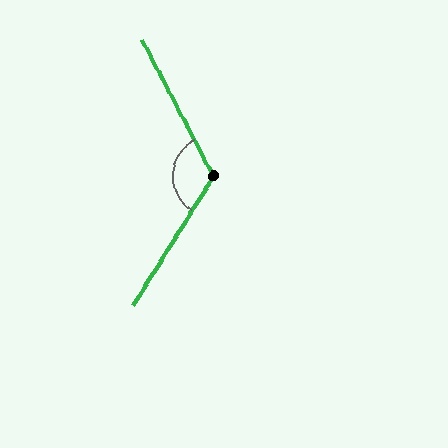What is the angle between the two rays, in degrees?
Approximately 121 degrees.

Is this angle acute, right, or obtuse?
It is obtuse.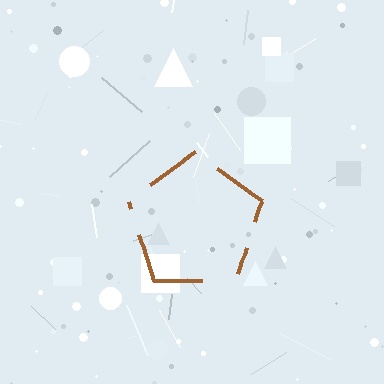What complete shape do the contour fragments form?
The contour fragments form a pentagon.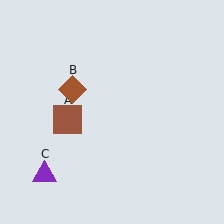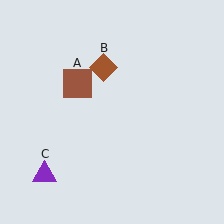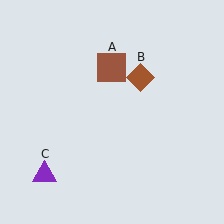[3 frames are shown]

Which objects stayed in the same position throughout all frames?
Purple triangle (object C) remained stationary.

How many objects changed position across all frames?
2 objects changed position: brown square (object A), brown diamond (object B).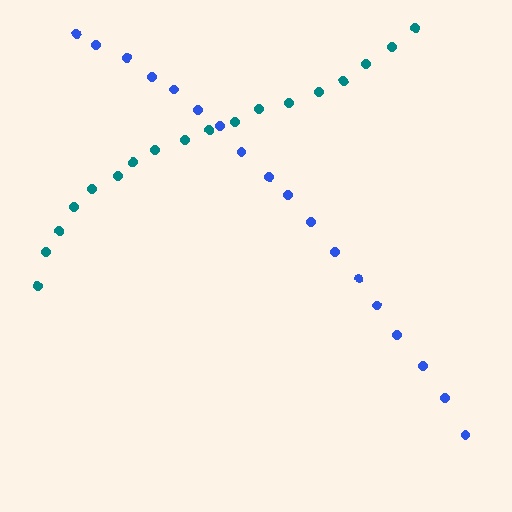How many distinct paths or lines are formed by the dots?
There are 2 distinct paths.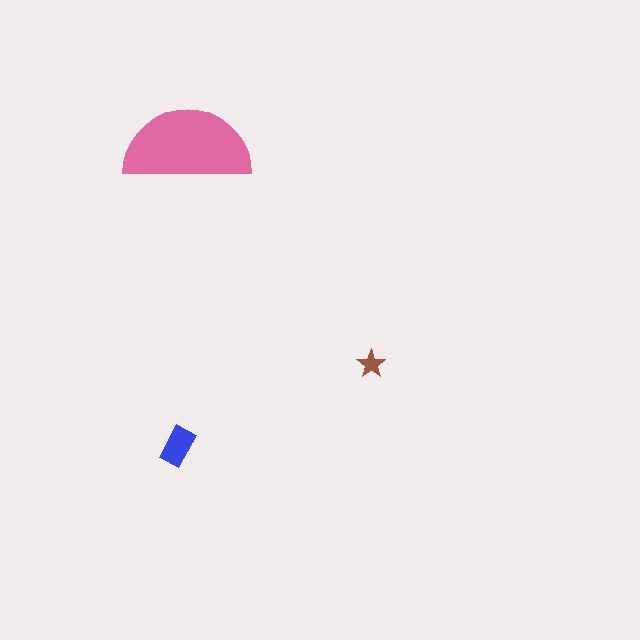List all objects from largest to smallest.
The pink semicircle, the blue rectangle, the brown star.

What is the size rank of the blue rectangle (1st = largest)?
2nd.